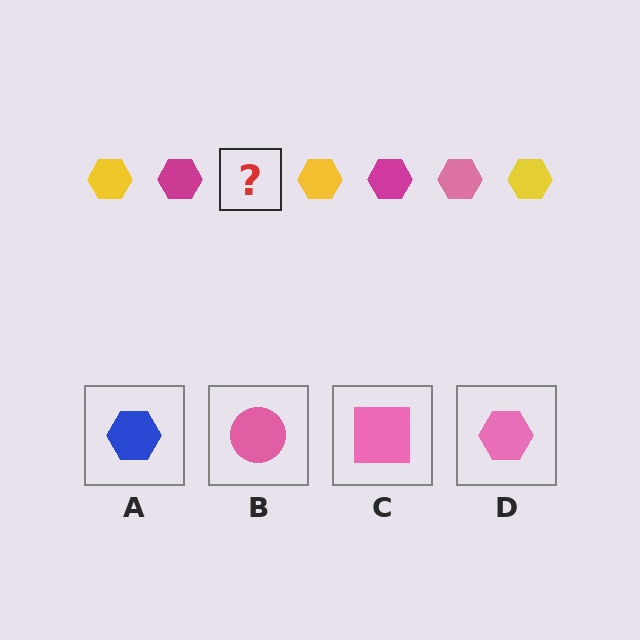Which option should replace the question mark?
Option D.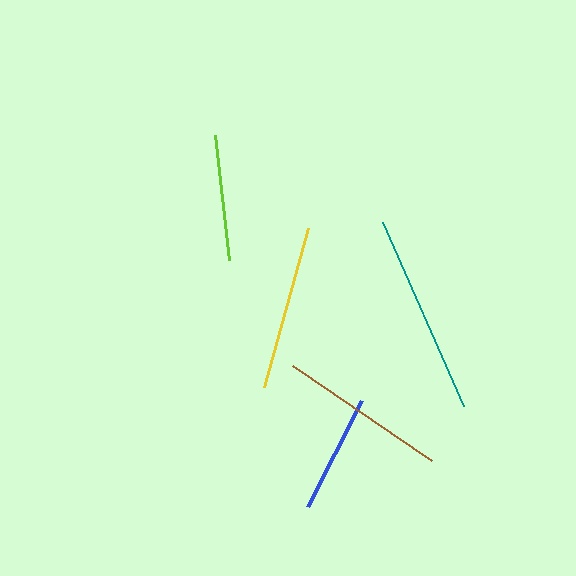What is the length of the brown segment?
The brown segment is approximately 168 pixels long.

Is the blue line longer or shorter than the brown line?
The brown line is longer than the blue line.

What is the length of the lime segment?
The lime segment is approximately 126 pixels long.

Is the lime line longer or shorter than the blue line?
The lime line is longer than the blue line.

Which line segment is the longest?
The teal line is the longest at approximately 201 pixels.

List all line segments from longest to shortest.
From longest to shortest: teal, brown, yellow, lime, blue.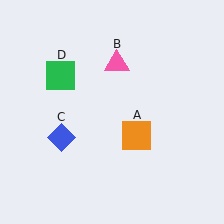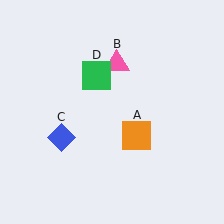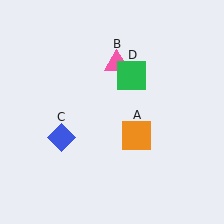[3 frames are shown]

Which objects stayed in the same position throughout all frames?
Orange square (object A) and pink triangle (object B) and blue diamond (object C) remained stationary.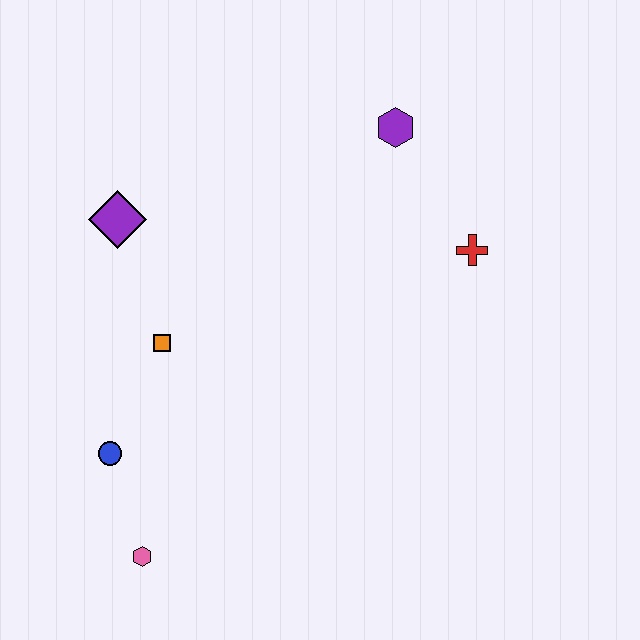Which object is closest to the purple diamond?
The orange square is closest to the purple diamond.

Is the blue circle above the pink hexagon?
Yes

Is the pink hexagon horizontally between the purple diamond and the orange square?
Yes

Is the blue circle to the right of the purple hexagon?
No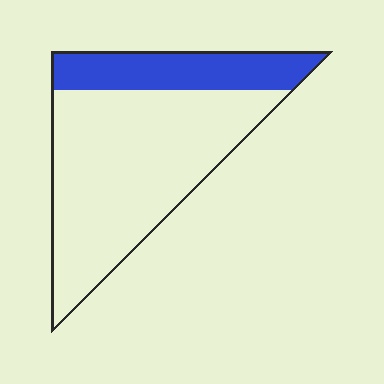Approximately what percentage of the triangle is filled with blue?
Approximately 25%.